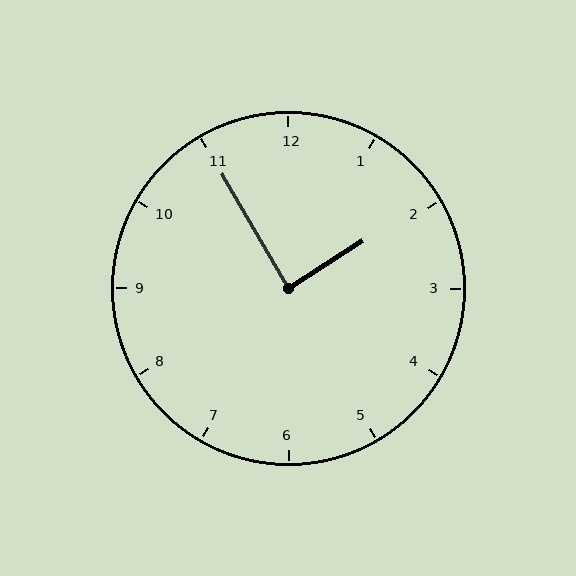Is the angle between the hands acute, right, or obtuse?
It is right.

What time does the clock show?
1:55.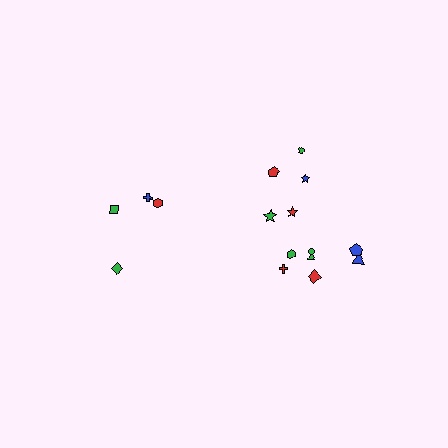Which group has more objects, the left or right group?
The right group.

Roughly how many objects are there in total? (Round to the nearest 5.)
Roughly 15 objects in total.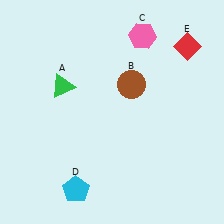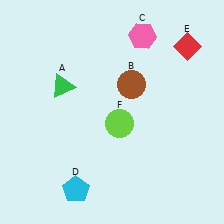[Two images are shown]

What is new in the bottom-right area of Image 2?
A lime circle (F) was added in the bottom-right area of Image 2.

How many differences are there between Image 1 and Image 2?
There is 1 difference between the two images.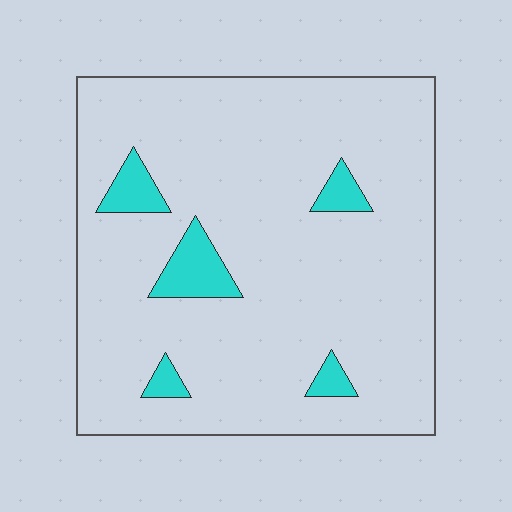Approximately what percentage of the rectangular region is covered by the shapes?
Approximately 10%.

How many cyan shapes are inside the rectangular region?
5.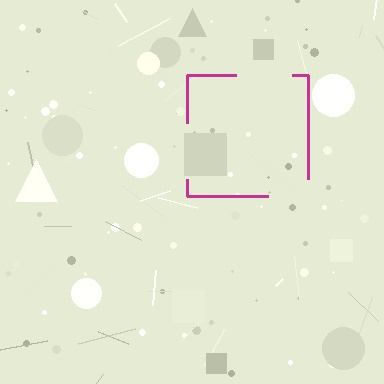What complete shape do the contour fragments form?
The contour fragments form a square.